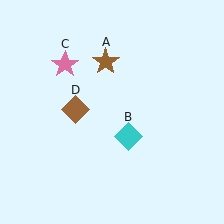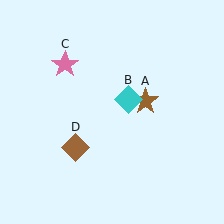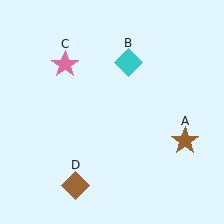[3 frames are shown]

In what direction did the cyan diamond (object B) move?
The cyan diamond (object B) moved up.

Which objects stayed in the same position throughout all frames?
Pink star (object C) remained stationary.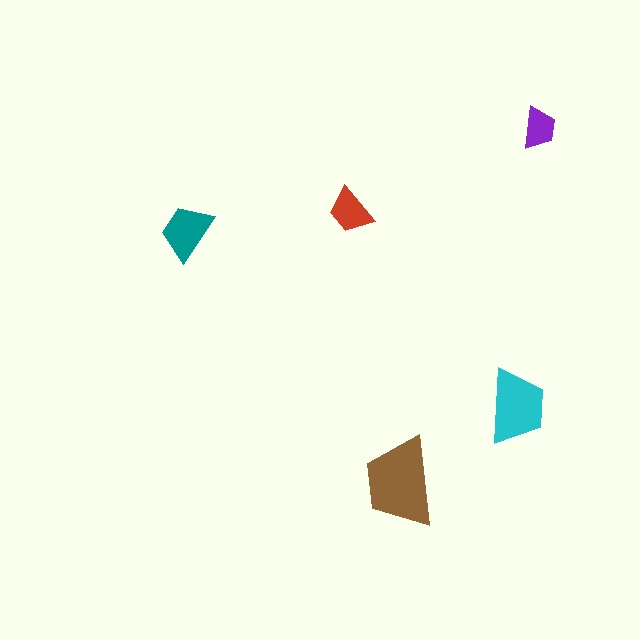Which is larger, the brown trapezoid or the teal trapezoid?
The brown one.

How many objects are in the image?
There are 5 objects in the image.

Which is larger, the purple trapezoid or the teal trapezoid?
The teal one.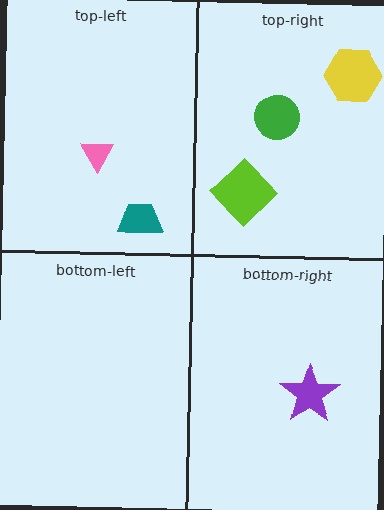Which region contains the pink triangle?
The top-left region.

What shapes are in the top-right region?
The green circle, the lime diamond, the yellow hexagon.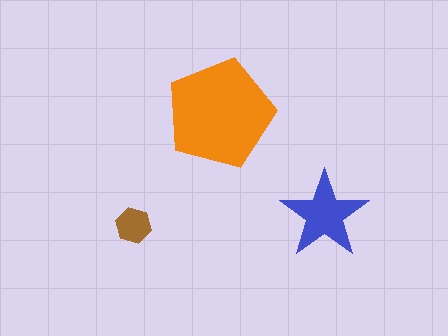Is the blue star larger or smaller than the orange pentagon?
Smaller.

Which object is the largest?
The orange pentagon.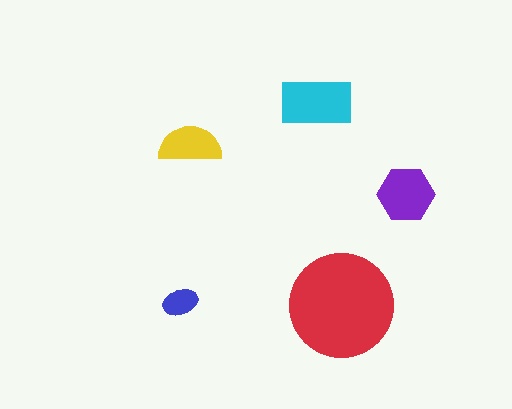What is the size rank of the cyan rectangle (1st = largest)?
2nd.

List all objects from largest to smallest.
The red circle, the cyan rectangle, the purple hexagon, the yellow semicircle, the blue ellipse.